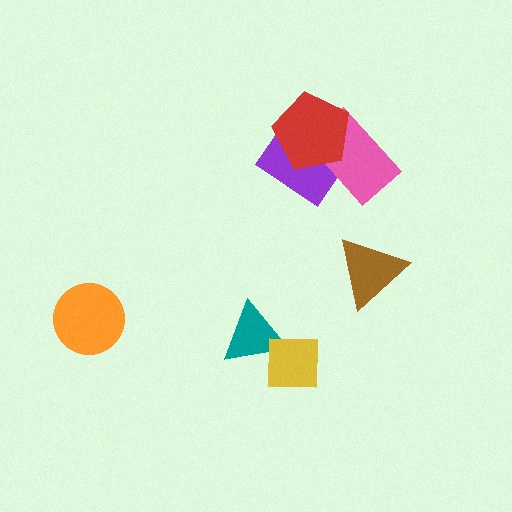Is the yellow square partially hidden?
No, no other shape covers it.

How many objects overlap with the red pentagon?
2 objects overlap with the red pentagon.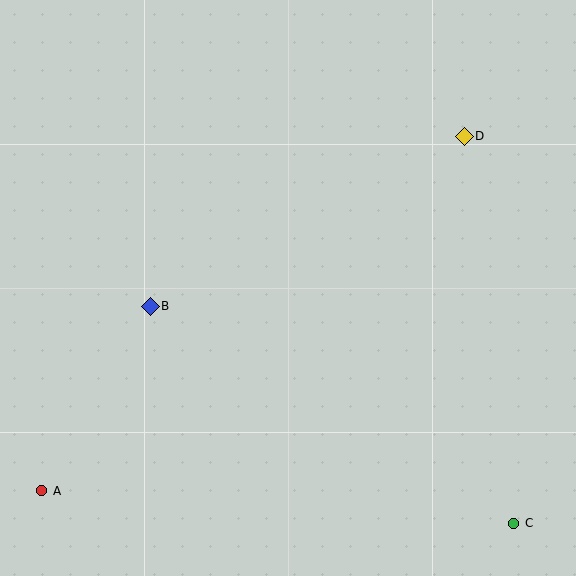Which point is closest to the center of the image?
Point B at (150, 306) is closest to the center.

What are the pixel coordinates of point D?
Point D is at (464, 136).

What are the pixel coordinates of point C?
Point C is at (514, 523).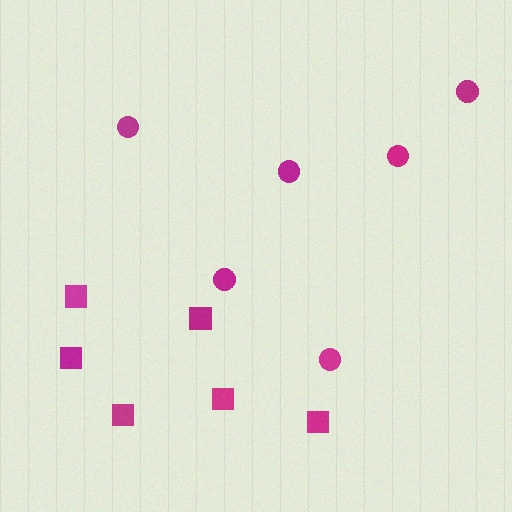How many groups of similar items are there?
There are 2 groups: one group of squares (6) and one group of circles (6).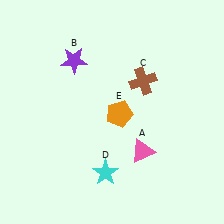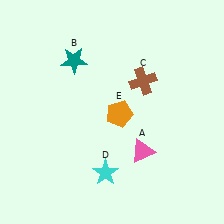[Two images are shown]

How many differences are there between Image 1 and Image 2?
There is 1 difference between the two images.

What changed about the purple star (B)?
In Image 1, B is purple. In Image 2, it changed to teal.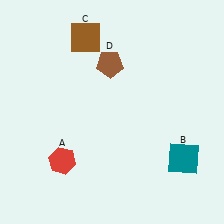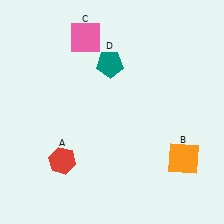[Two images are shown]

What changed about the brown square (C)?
In Image 1, C is brown. In Image 2, it changed to pink.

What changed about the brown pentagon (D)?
In Image 1, D is brown. In Image 2, it changed to teal.